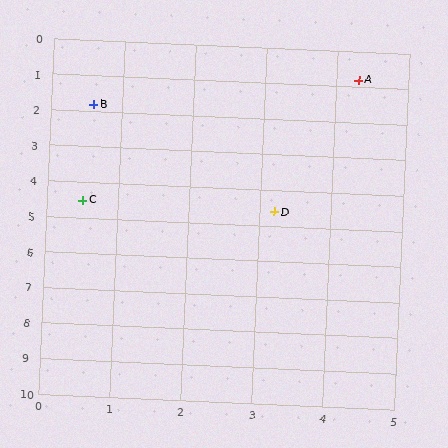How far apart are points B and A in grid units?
Points B and A are about 3.8 grid units apart.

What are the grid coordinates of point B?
Point B is at approximately (0.6, 1.8).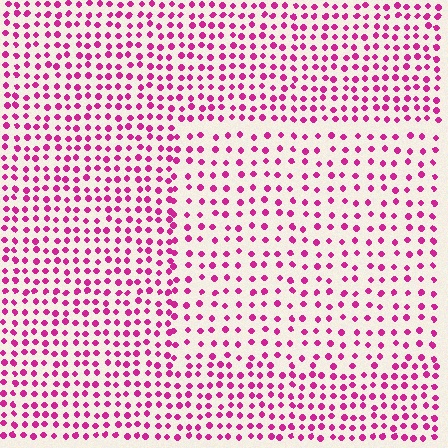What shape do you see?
I see a rectangle.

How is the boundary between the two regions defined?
The boundary is defined by a change in element density (approximately 1.6x ratio). All elements are the same color, size, and shape.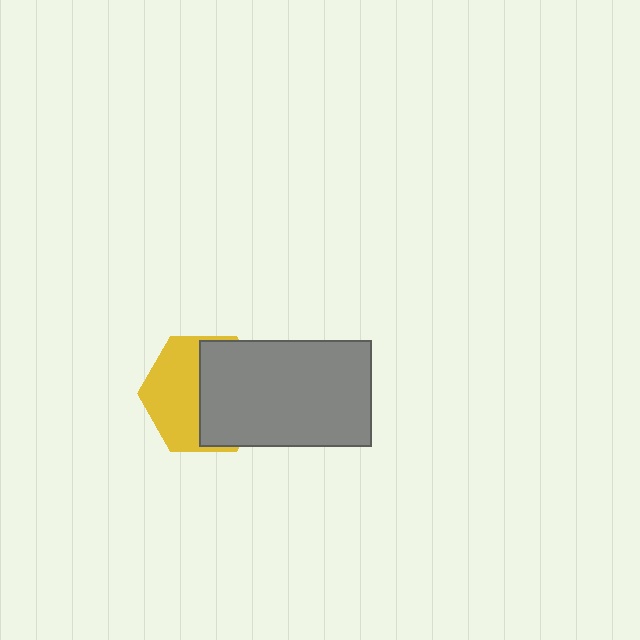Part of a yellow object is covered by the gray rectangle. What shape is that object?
It is a hexagon.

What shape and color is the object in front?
The object in front is a gray rectangle.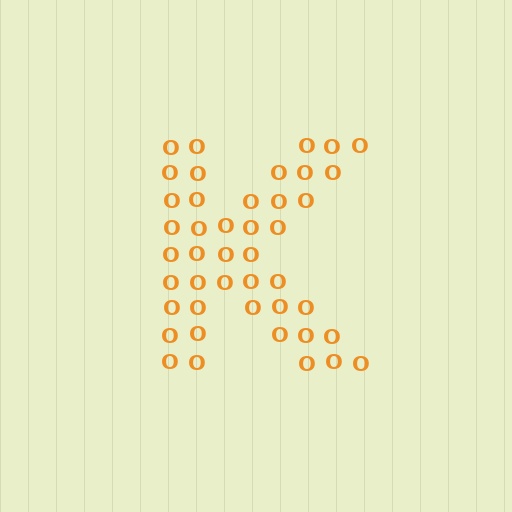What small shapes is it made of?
It is made of small letter O's.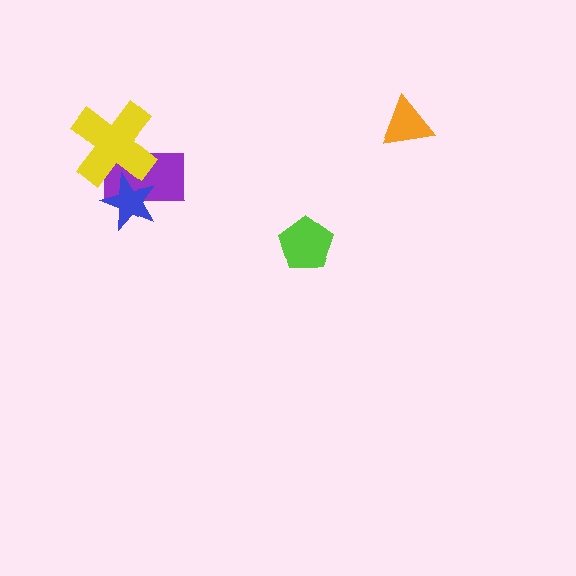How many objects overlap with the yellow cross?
2 objects overlap with the yellow cross.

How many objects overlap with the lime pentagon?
0 objects overlap with the lime pentagon.